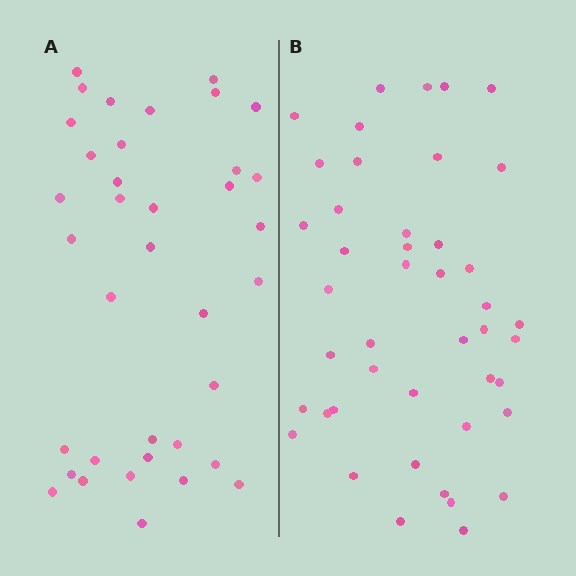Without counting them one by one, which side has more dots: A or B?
Region B (the right region) has more dots.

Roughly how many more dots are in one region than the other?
Region B has roughly 8 or so more dots than region A.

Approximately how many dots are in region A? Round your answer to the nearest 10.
About 40 dots. (The exact count is 37, which rounds to 40.)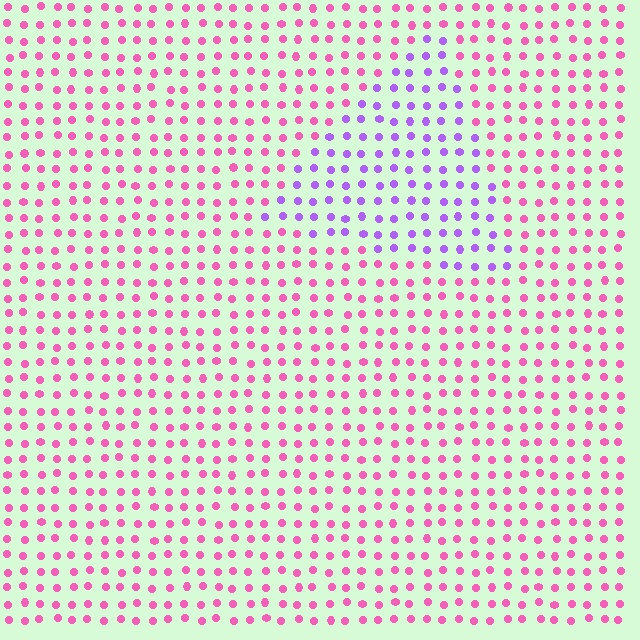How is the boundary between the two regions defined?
The boundary is defined purely by a slight shift in hue (about 51 degrees). Spacing, size, and orientation are identical on both sides.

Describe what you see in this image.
The image is filled with small pink elements in a uniform arrangement. A triangle-shaped region is visible where the elements are tinted to a slightly different hue, forming a subtle color boundary.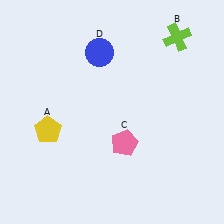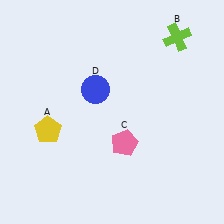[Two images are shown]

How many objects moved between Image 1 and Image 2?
1 object moved between the two images.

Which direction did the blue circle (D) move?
The blue circle (D) moved down.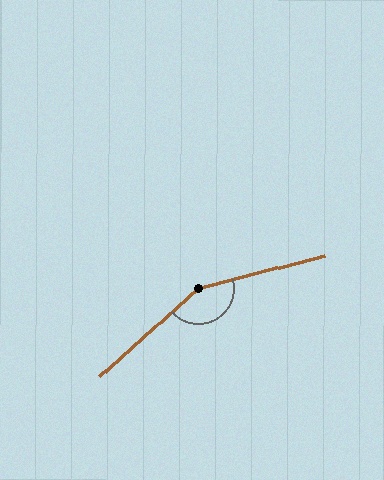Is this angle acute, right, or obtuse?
It is obtuse.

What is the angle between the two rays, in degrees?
Approximately 153 degrees.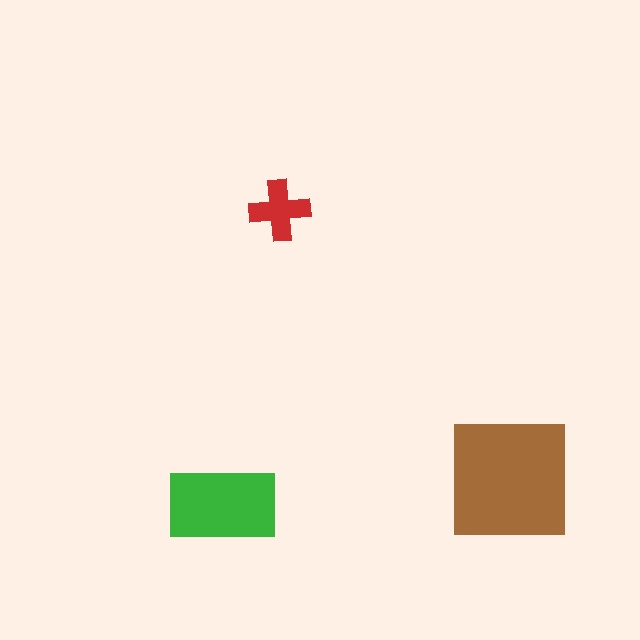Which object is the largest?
The brown square.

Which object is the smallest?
The red cross.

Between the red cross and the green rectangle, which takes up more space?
The green rectangle.